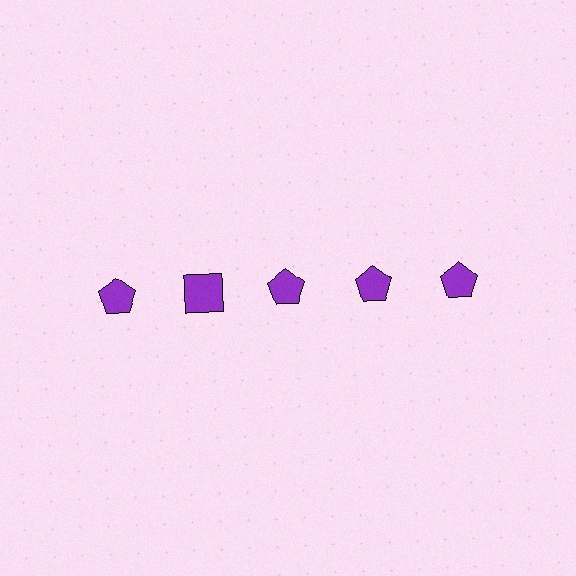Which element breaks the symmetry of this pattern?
The purple square in the top row, second from left column breaks the symmetry. All other shapes are purple pentagons.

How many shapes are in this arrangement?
There are 5 shapes arranged in a grid pattern.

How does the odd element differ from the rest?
It has a different shape: square instead of pentagon.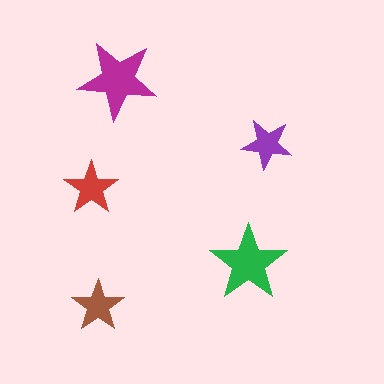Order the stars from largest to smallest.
the magenta one, the green one, the red one, the brown one, the purple one.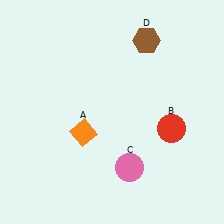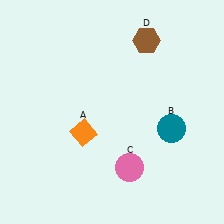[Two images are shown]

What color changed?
The circle (B) changed from red in Image 1 to teal in Image 2.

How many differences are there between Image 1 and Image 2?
There is 1 difference between the two images.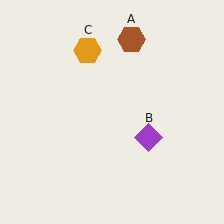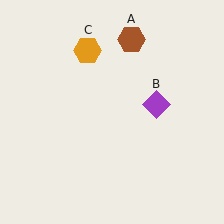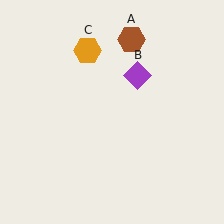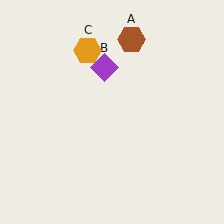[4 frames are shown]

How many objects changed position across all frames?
1 object changed position: purple diamond (object B).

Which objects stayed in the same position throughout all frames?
Brown hexagon (object A) and orange hexagon (object C) remained stationary.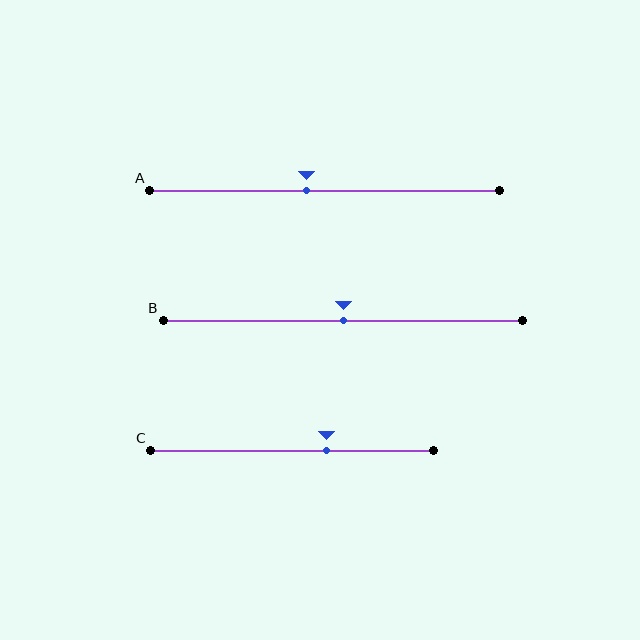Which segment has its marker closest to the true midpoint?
Segment B has its marker closest to the true midpoint.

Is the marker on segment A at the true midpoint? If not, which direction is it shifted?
No, the marker on segment A is shifted to the left by about 5% of the segment length.